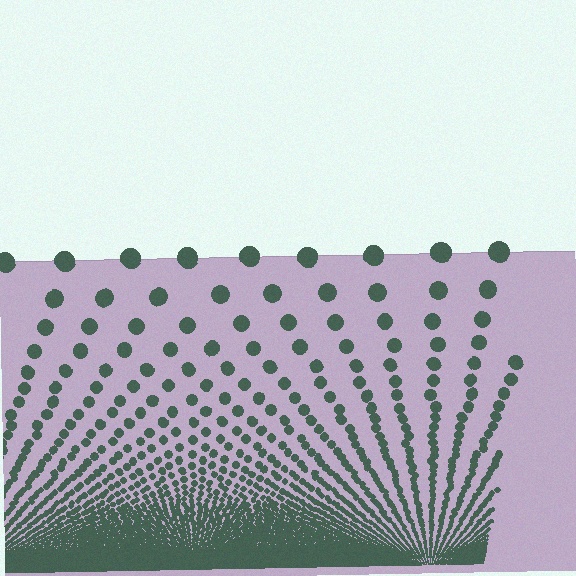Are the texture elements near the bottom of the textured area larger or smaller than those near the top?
Smaller. The gradient is inverted — elements near the bottom are smaller and denser.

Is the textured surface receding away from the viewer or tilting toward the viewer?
The surface appears to tilt toward the viewer. Texture elements get larger and sparser toward the top.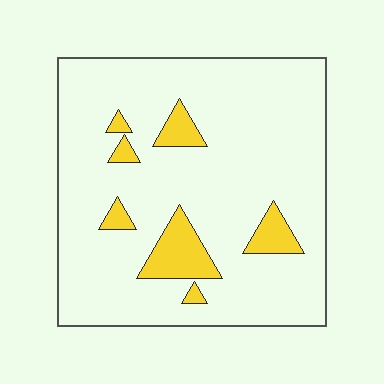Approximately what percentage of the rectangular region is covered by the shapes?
Approximately 10%.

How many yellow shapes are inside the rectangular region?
7.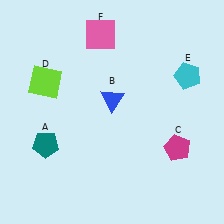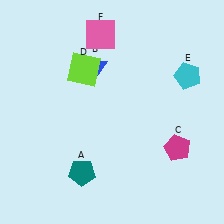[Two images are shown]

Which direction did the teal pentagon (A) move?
The teal pentagon (A) moved right.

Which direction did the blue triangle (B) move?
The blue triangle (B) moved up.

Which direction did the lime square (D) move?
The lime square (D) moved right.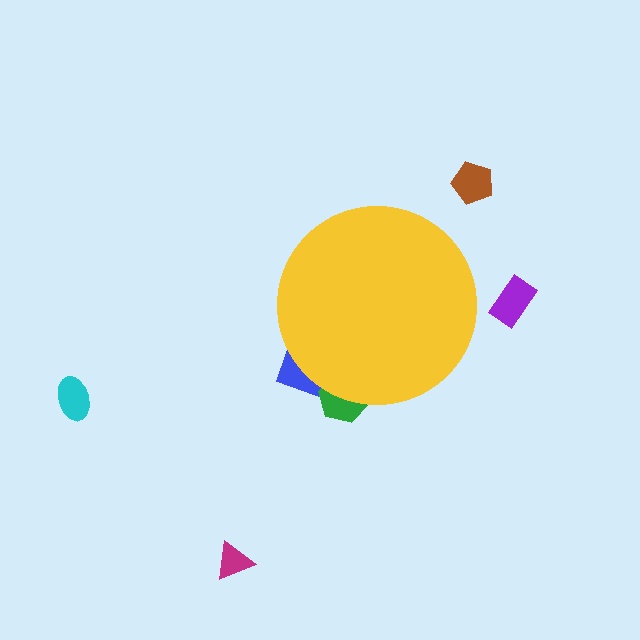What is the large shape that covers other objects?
A yellow circle.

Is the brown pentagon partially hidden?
No, the brown pentagon is fully visible.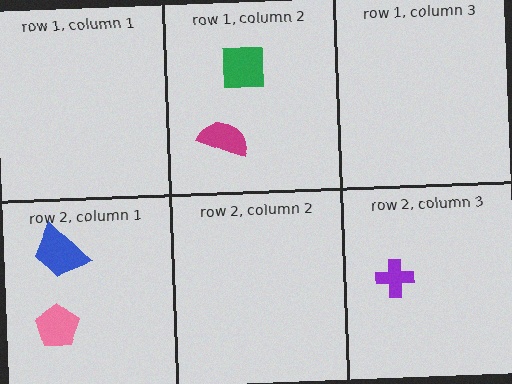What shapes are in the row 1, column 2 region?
The magenta semicircle, the green square.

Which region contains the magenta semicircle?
The row 1, column 2 region.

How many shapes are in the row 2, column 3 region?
1.